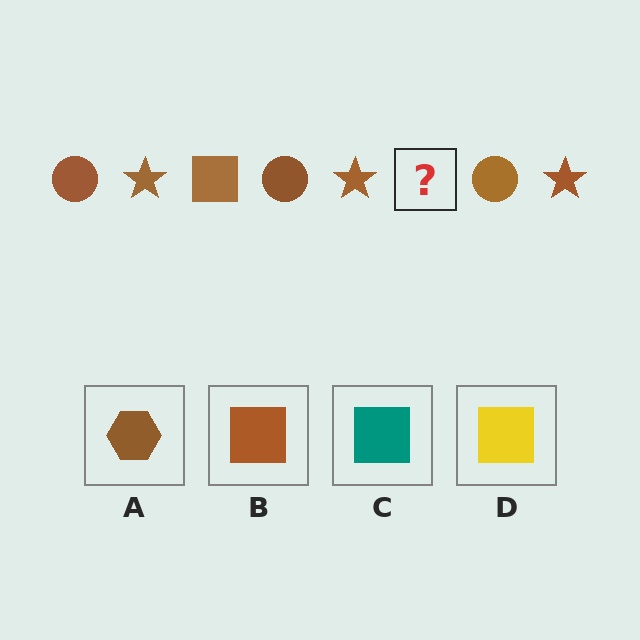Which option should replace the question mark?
Option B.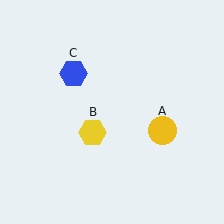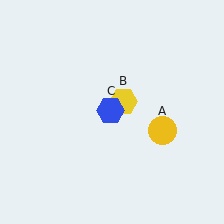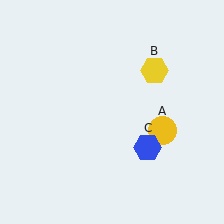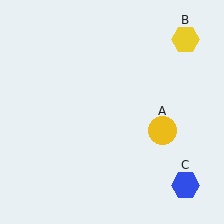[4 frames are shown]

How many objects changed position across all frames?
2 objects changed position: yellow hexagon (object B), blue hexagon (object C).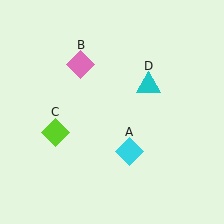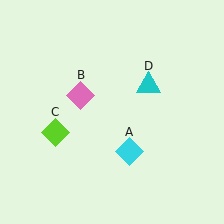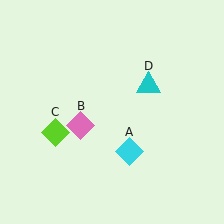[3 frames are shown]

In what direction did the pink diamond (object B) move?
The pink diamond (object B) moved down.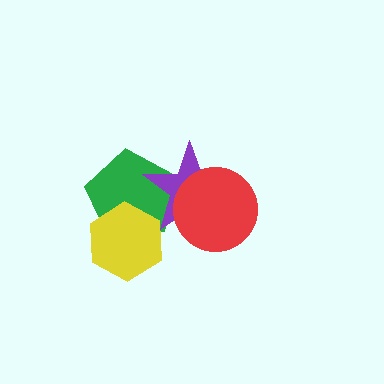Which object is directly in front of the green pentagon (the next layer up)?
The purple star is directly in front of the green pentagon.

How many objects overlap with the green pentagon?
2 objects overlap with the green pentagon.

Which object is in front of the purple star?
The red circle is in front of the purple star.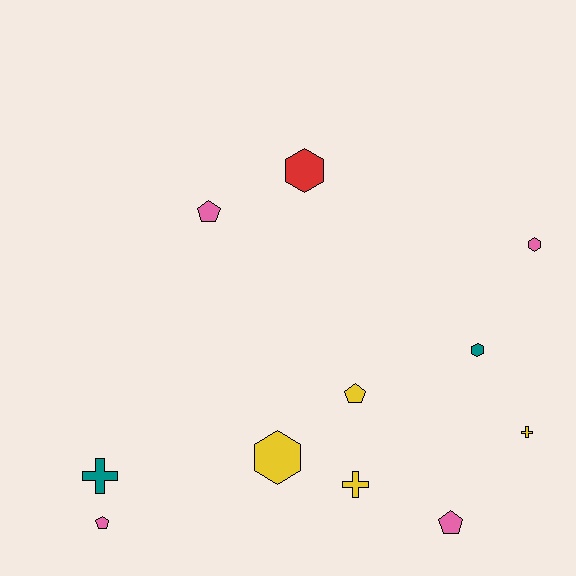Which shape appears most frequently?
Hexagon, with 4 objects.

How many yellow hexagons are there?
There is 1 yellow hexagon.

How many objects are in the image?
There are 11 objects.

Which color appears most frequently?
Yellow, with 4 objects.